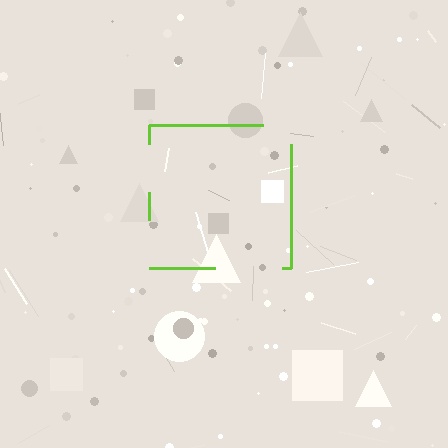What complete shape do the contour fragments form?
The contour fragments form a square.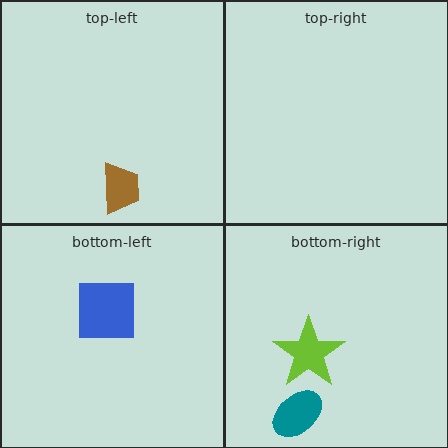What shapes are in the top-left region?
The brown trapezoid.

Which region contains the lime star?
The bottom-right region.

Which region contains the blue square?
The bottom-left region.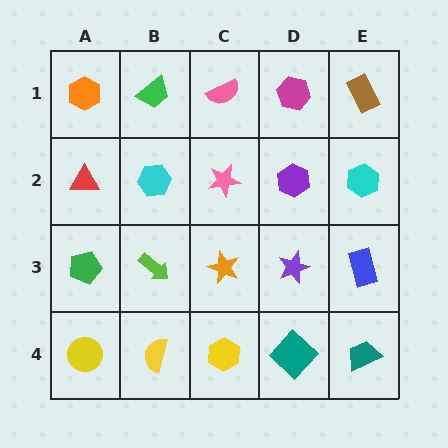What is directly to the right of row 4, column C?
A teal diamond.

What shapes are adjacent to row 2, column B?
A green trapezoid (row 1, column B), a lime arrow (row 3, column B), a red triangle (row 2, column A), a pink star (row 2, column C).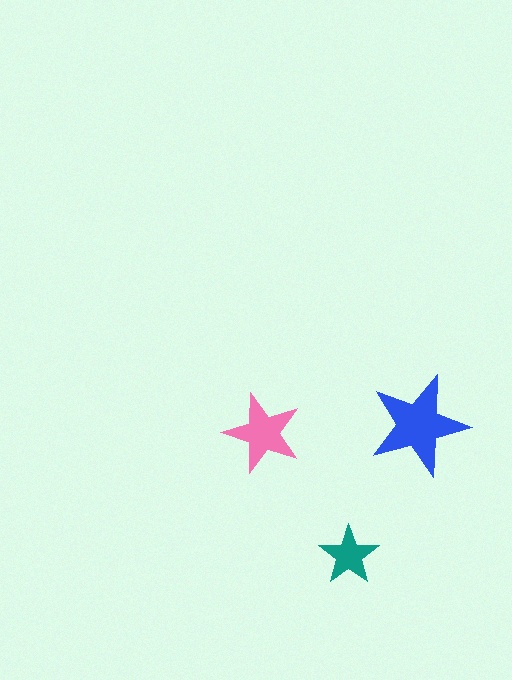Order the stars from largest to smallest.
the blue one, the pink one, the teal one.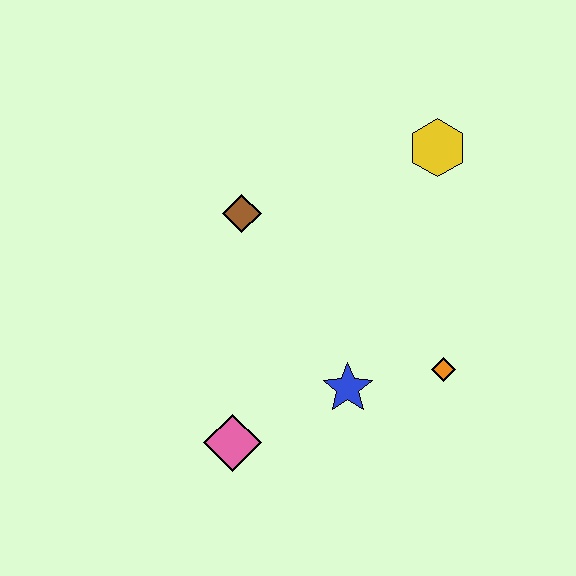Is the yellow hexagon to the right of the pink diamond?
Yes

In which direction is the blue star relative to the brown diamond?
The blue star is below the brown diamond.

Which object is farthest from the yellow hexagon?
The pink diamond is farthest from the yellow hexagon.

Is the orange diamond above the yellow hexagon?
No